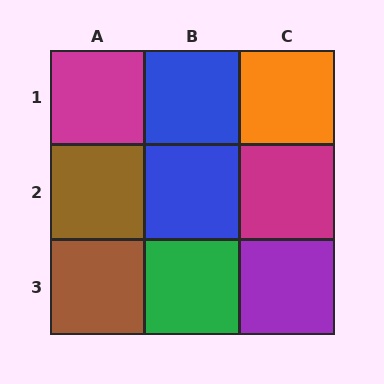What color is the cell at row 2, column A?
Brown.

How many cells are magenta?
2 cells are magenta.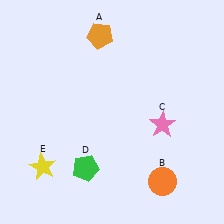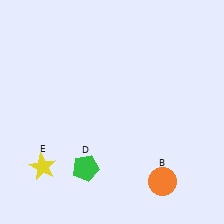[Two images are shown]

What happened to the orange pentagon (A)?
The orange pentagon (A) was removed in Image 2. It was in the top-left area of Image 1.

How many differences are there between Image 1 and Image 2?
There are 2 differences between the two images.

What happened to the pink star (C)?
The pink star (C) was removed in Image 2. It was in the bottom-right area of Image 1.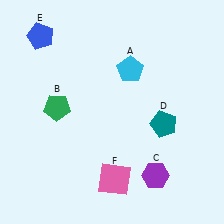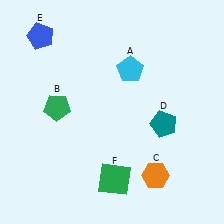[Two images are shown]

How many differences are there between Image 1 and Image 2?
There are 2 differences between the two images.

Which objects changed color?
C changed from purple to orange. F changed from pink to green.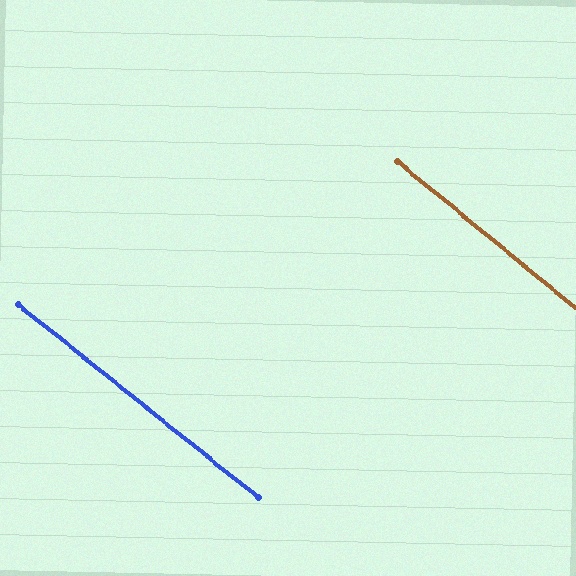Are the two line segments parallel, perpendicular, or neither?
Parallel — their directions differ by only 0.5°.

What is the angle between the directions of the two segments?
Approximately 0 degrees.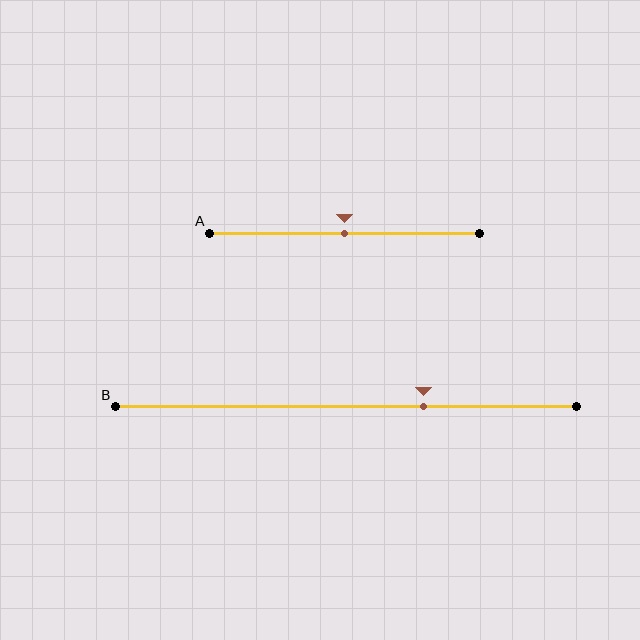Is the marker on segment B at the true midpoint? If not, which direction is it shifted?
No, the marker on segment B is shifted to the right by about 17% of the segment length.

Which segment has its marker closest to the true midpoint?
Segment A has its marker closest to the true midpoint.